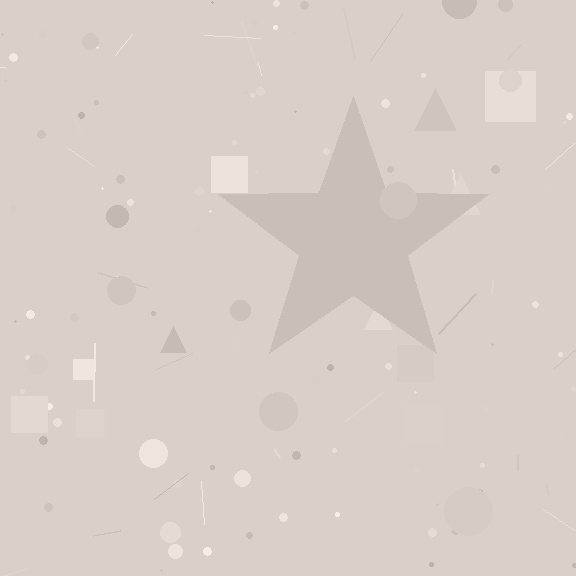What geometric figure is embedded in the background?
A star is embedded in the background.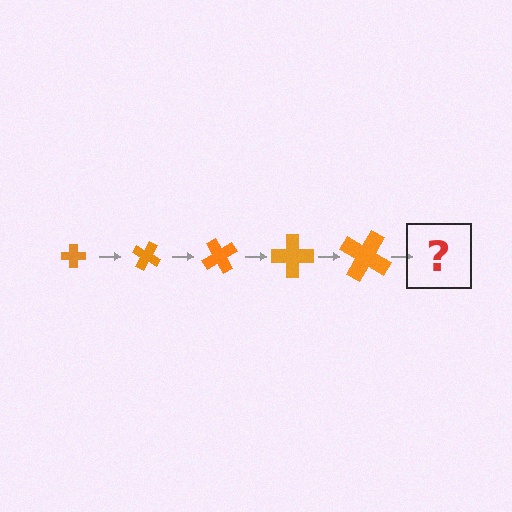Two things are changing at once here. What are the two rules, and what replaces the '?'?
The two rules are that the cross grows larger each step and it rotates 30 degrees each step. The '?' should be a cross, larger than the previous one and rotated 150 degrees from the start.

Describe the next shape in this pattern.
It should be a cross, larger than the previous one and rotated 150 degrees from the start.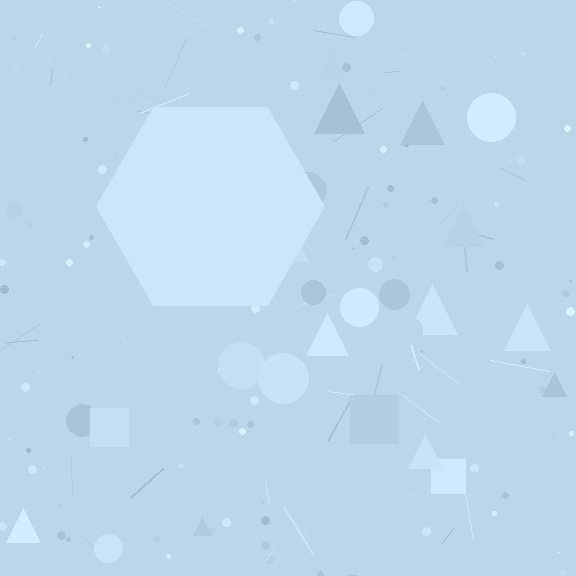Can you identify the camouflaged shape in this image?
The camouflaged shape is a hexagon.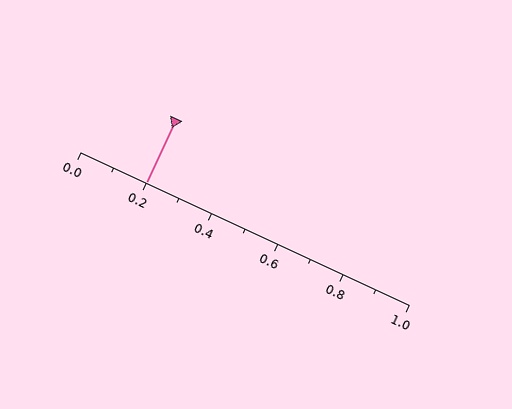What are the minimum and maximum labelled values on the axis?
The axis runs from 0.0 to 1.0.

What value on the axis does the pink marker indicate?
The marker indicates approximately 0.2.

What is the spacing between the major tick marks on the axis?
The major ticks are spaced 0.2 apart.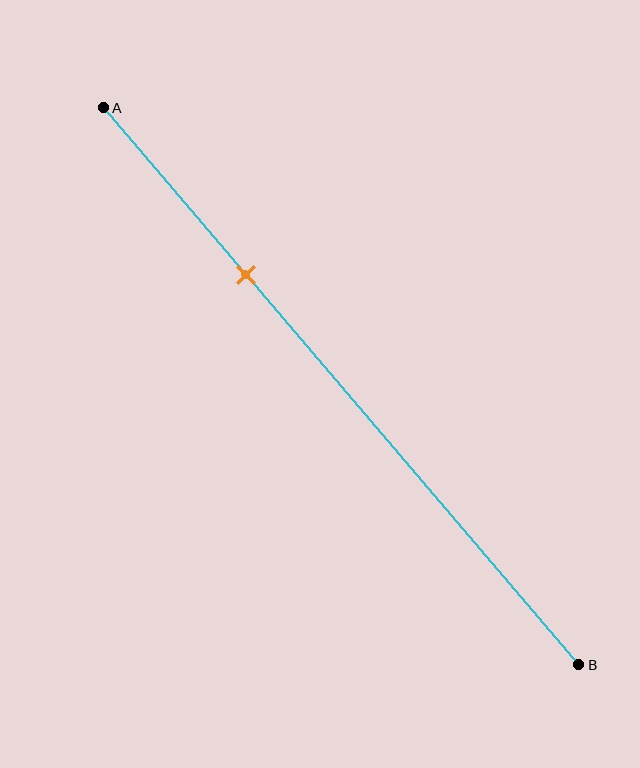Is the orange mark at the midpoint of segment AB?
No, the mark is at about 30% from A, not at the 50% midpoint.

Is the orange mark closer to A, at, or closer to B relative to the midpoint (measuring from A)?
The orange mark is closer to point A than the midpoint of segment AB.